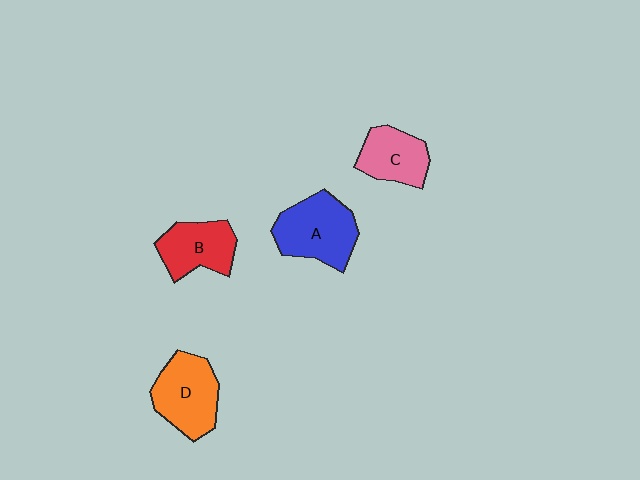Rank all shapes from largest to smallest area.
From largest to smallest: A (blue), D (orange), B (red), C (pink).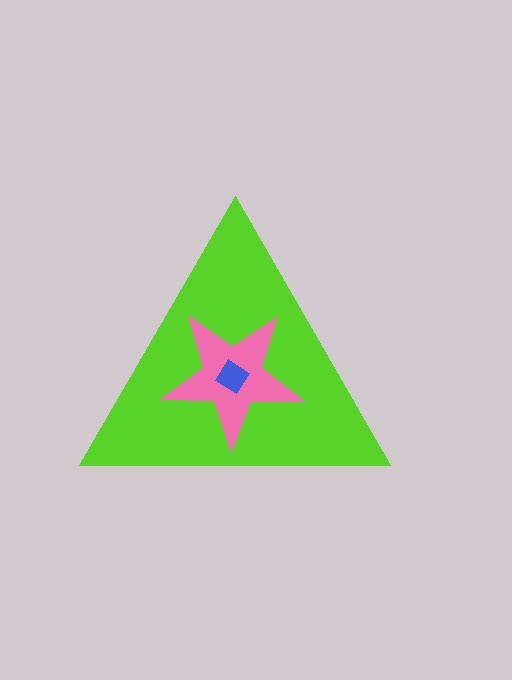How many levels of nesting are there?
3.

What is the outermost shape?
The lime triangle.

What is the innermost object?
The blue diamond.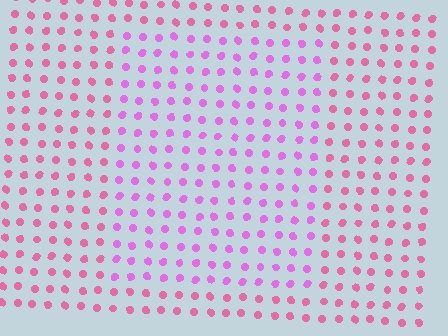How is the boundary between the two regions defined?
The boundary is defined purely by a slight shift in hue (about 32 degrees). Spacing, size, and orientation are identical on both sides.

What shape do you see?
I see a rectangle.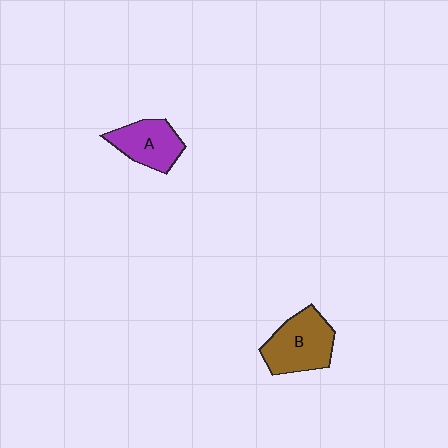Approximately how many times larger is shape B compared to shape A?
Approximately 1.3 times.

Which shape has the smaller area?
Shape A (purple).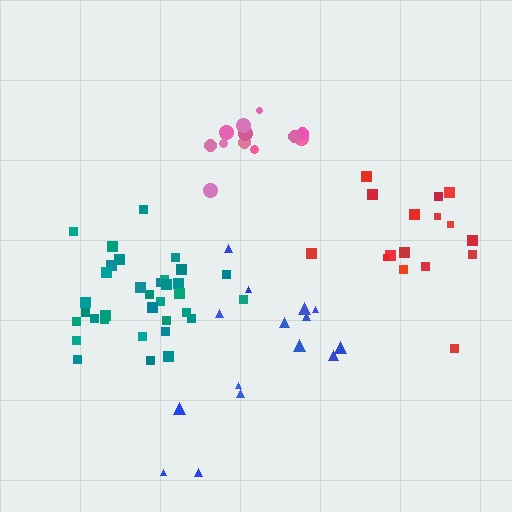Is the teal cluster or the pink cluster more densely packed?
Teal.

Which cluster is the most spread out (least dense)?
Blue.